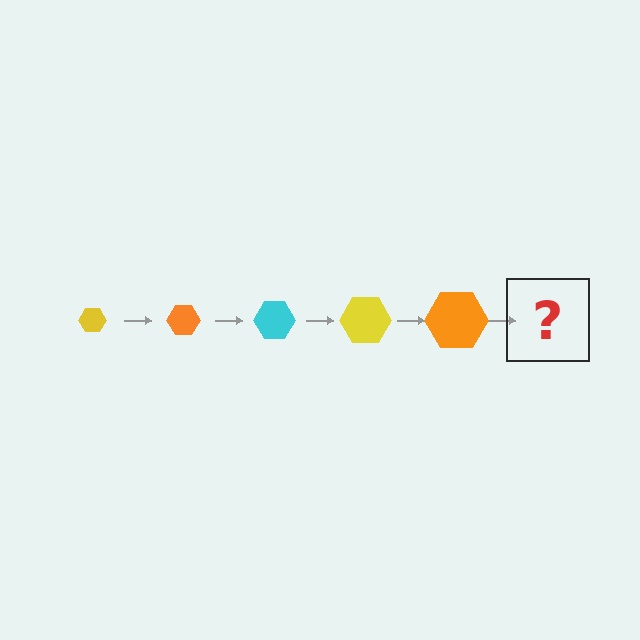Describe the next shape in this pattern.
It should be a cyan hexagon, larger than the previous one.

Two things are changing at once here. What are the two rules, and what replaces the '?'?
The two rules are that the hexagon grows larger each step and the color cycles through yellow, orange, and cyan. The '?' should be a cyan hexagon, larger than the previous one.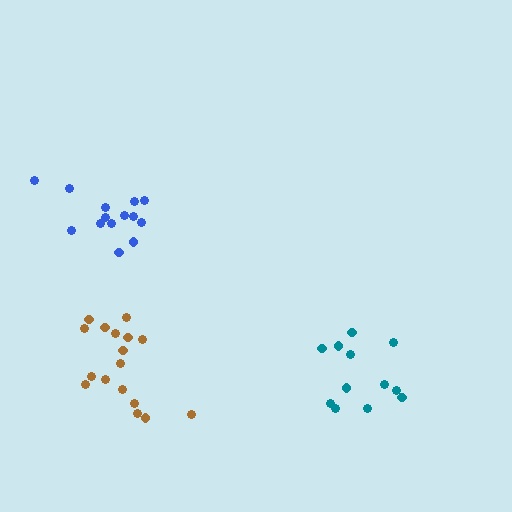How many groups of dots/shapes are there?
There are 3 groups.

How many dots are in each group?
Group 1: 14 dots, Group 2: 12 dots, Group 3: 17 dots (43 total).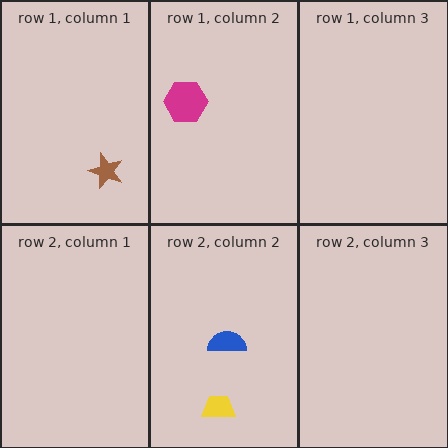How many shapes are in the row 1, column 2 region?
1.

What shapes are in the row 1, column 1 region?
The brown star.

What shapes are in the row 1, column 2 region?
The magenta hexagon.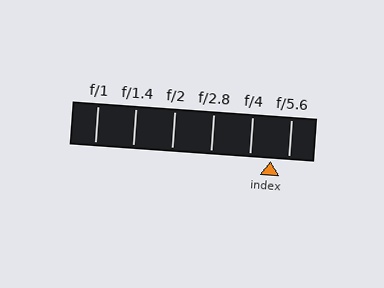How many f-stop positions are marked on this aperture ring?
There are 6 f-stop positions marked.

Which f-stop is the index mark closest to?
The index mark is closest to f/5.6.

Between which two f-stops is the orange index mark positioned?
The index mark is between f/4 and f/5.6.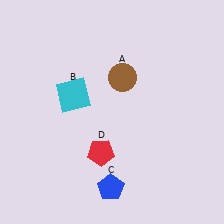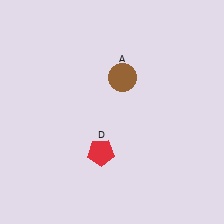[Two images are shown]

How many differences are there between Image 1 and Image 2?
There are 2 differences between the two images.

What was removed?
The cyan square (B), the blue pentagon (C) were removed in Image 2.